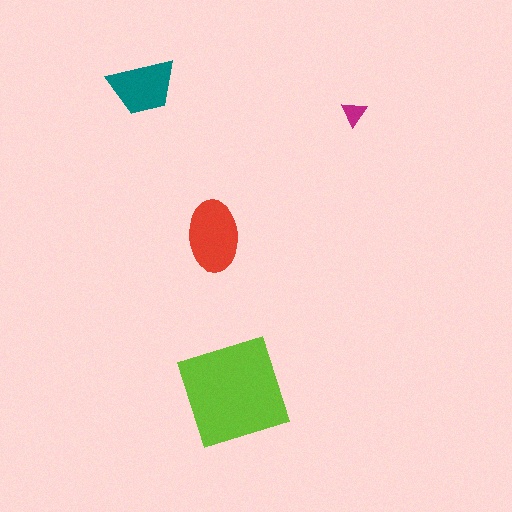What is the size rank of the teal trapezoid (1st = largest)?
3rd.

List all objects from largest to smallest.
The lime diamond, the red ellipse, the teal trapezoid, the magenta triangle.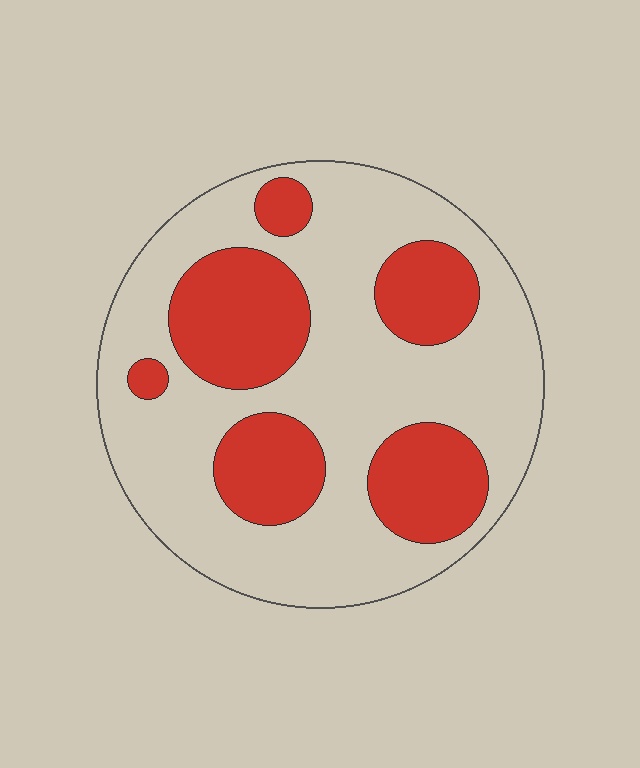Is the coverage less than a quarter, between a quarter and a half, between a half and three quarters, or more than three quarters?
Between a quarter and a half.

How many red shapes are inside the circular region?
6.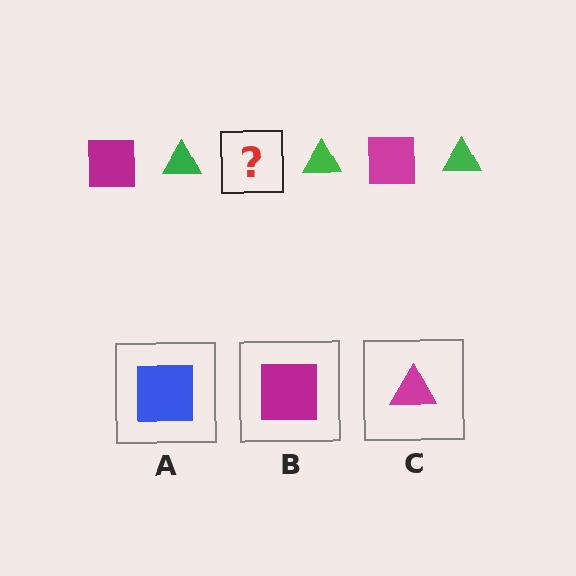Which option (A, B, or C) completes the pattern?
B.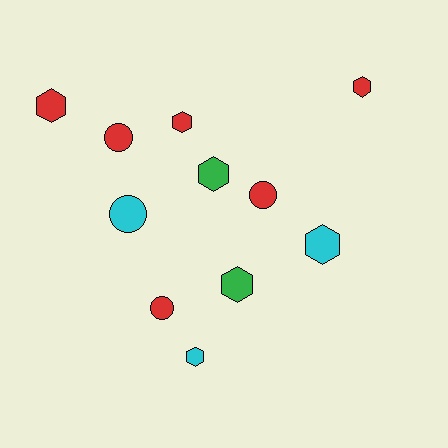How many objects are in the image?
There are 11 objects.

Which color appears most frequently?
Red, with 6 objects.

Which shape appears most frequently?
Hexagon, with 7 objects.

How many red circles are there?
There are 3 red circles.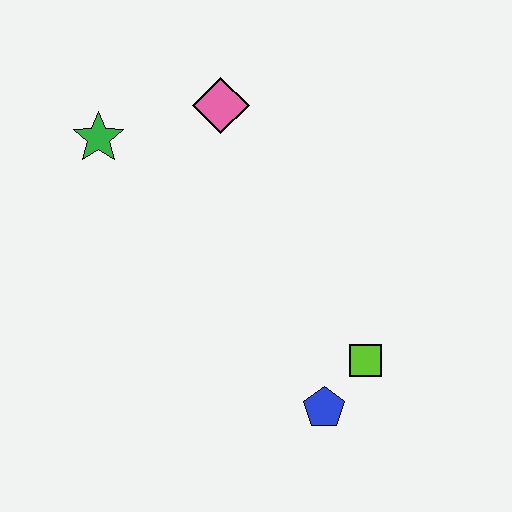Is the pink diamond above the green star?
Yes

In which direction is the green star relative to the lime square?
The green star is to the left of the lime square.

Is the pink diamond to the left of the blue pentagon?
Yes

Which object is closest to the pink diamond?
The green star is closest to the pink diamond.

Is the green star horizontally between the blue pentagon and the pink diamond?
No